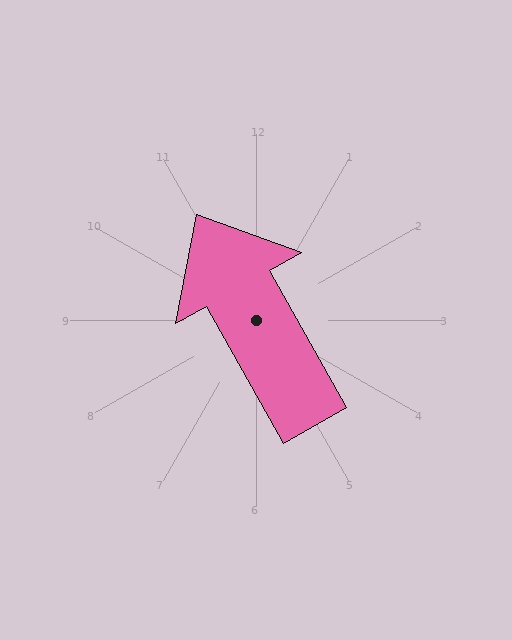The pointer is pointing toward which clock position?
Roughly 11 o'clock.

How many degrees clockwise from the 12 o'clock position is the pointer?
Approximately 331 degrees.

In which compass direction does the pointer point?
Northwest.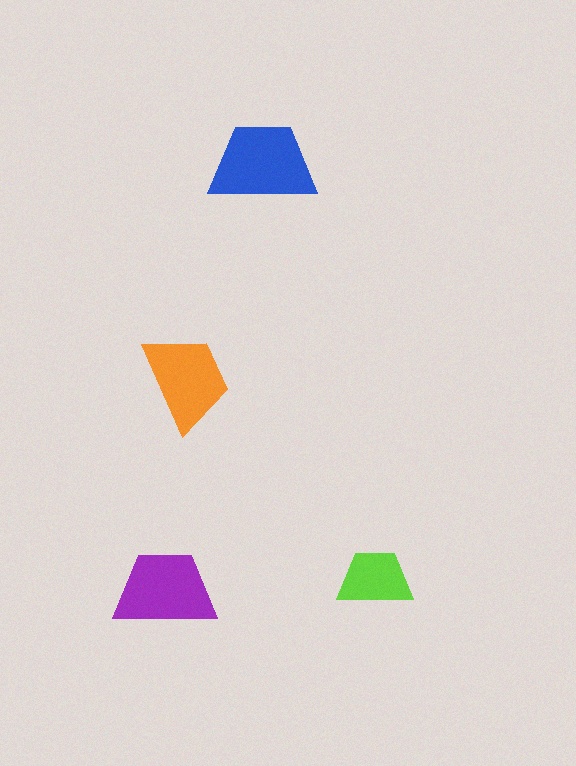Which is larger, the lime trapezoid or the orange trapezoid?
The orange one.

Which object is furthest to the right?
The lime trapezoid is rightmost.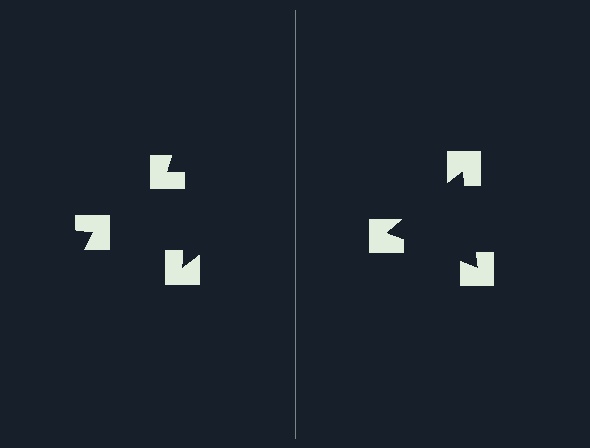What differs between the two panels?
The notched squares are positioned identically on both sides; only the wedge orientations differ. On the right they align to a triangle; on the left they are misaligned.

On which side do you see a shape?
An illusory triangle appears on the right side. On the left side the wedge cuts are rotated, so no coherent shape forms.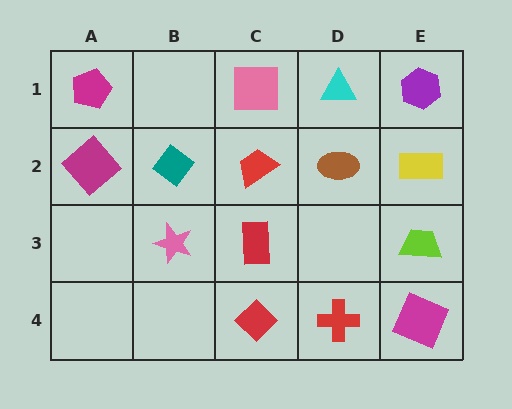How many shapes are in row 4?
3 shapes.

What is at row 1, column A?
A magenta pentagon.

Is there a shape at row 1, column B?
No, that cell is empty.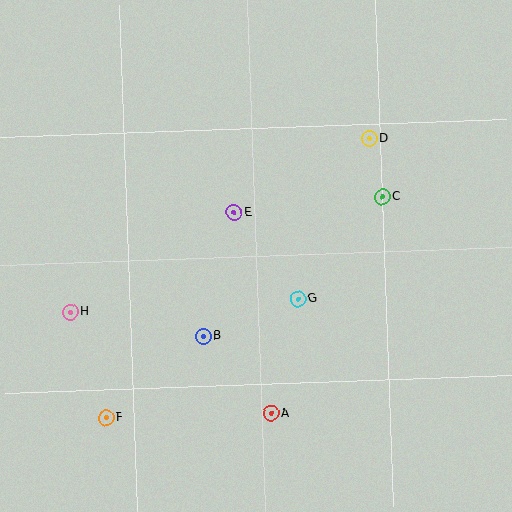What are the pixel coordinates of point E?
Point E is at (234, 213).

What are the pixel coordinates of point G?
Point G is at (298, 299).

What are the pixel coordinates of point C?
Point C is at (382, 197).